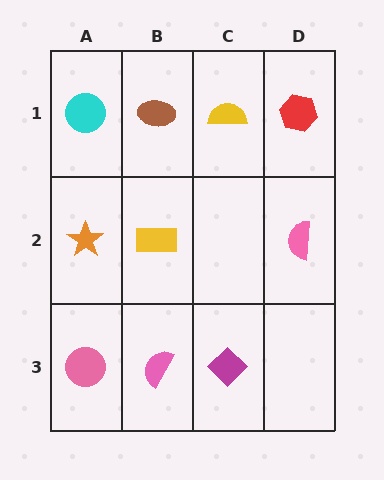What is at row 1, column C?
A yellow semicircle.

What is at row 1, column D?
A red hexagon.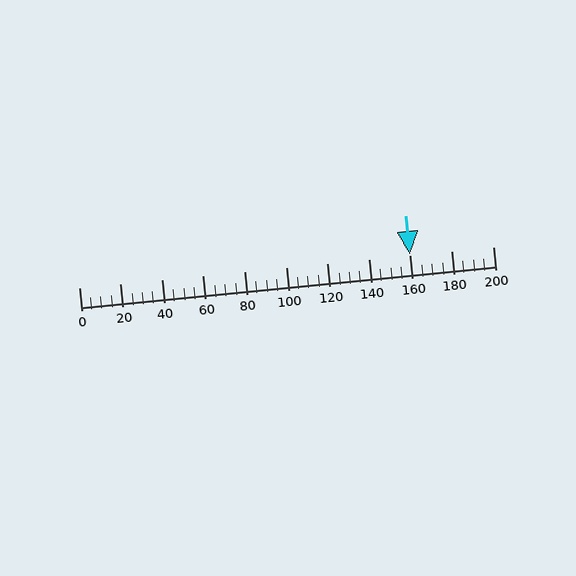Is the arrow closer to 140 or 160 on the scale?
The arrow is closer to 160.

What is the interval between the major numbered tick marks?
The major tick marks are spaced 20 units apart.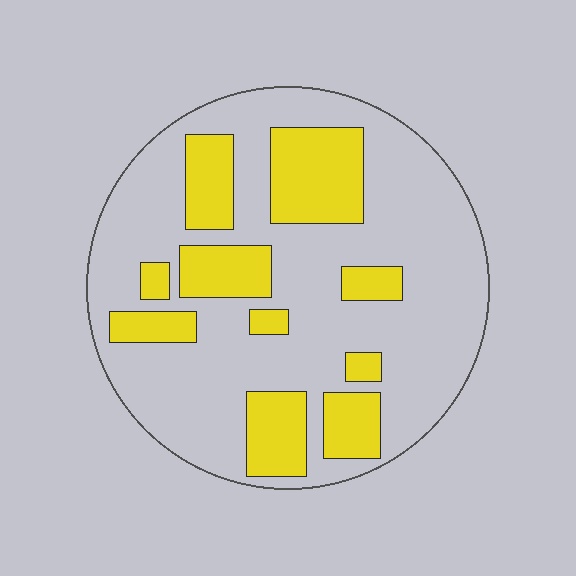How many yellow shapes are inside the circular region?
10.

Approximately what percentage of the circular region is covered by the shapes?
Approximately 30%.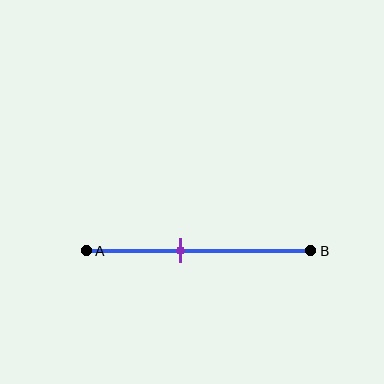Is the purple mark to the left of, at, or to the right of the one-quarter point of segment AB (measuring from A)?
The purple mark is to the right of the one-quarter point of segment AB.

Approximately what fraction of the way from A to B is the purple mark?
The purple mark is approximately 40% of the way from A to B.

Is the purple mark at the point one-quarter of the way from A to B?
No, the mark is at about 40% from A, not at the 25% one-quarter point.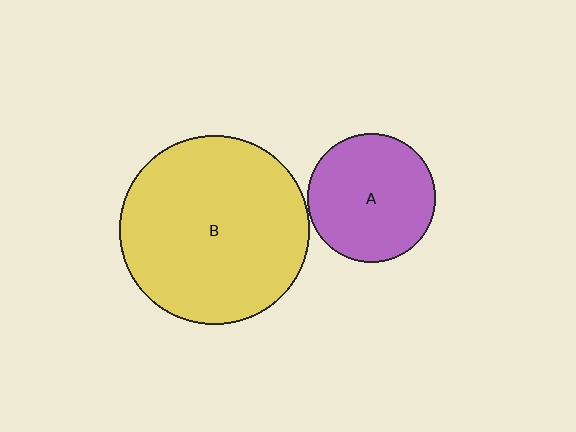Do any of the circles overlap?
No, none of the circles overlap.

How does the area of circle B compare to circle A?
Approximately 2.2 times.